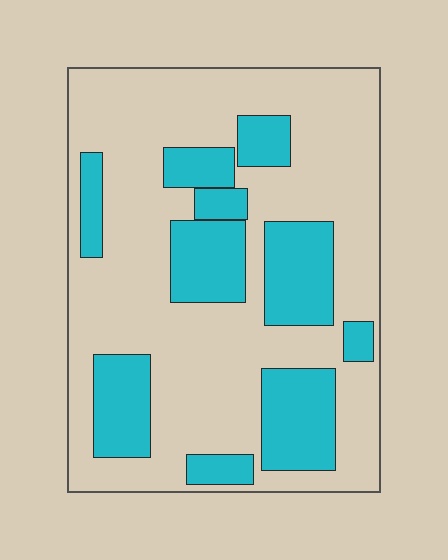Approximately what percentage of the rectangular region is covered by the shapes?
Approximately 30%.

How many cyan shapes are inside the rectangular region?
10.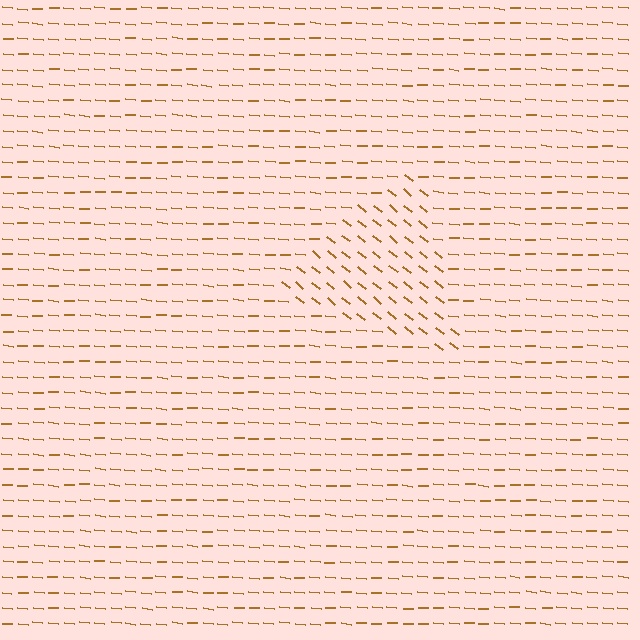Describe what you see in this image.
The image is filled with small brown line segments. A triangle region in the image has lines oriented differently from the surrounding lines, creating a visible texture boundary.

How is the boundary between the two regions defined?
The boundary is defined purely by a change in line orientation (approximately 34 degrees difference). All lines are the same color and thickness.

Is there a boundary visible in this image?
Yes, there is a texture boundary formed by a change in line orientation.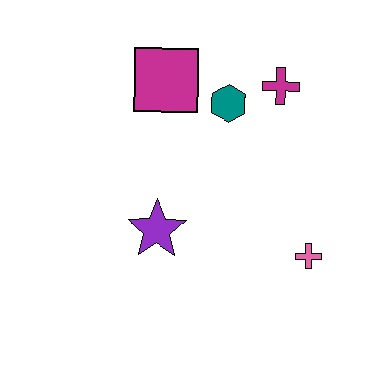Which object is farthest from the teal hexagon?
The pink cross is farthest from the teal hexagon.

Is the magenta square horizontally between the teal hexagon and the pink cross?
No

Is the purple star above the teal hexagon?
No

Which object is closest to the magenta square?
The teal hexagon is closest to the magenta square.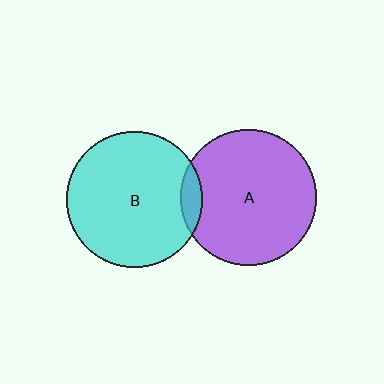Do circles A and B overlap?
Yes.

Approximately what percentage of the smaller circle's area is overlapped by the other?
Approximately 10%.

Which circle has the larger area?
Circle A (purple).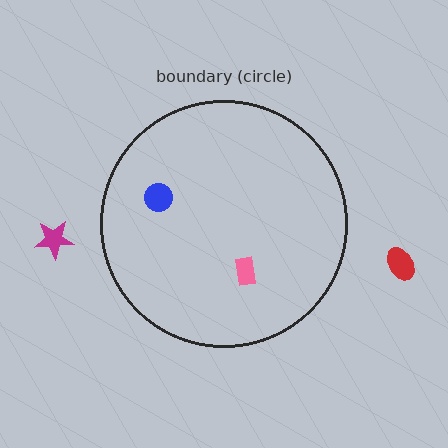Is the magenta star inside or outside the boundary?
Outside.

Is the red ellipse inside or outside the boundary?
Outside.